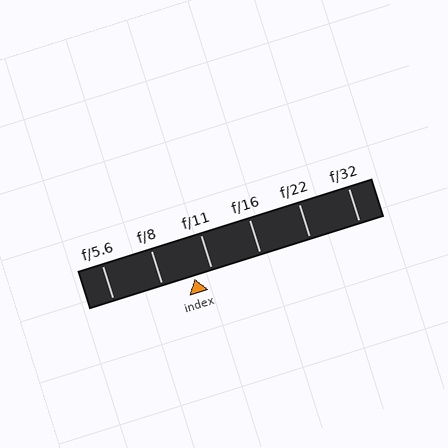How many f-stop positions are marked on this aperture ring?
There are 6 f-stop positions marked.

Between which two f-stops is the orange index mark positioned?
The index mark is between f/8 and f/11.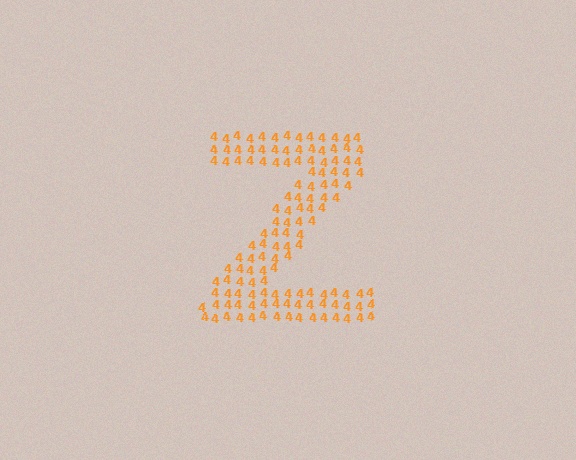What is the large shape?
The large shape is the letter Z.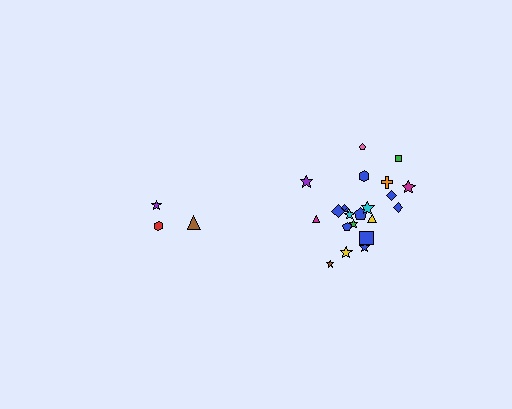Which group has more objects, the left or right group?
The right group.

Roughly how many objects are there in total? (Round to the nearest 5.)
Roughly 25 objects in total.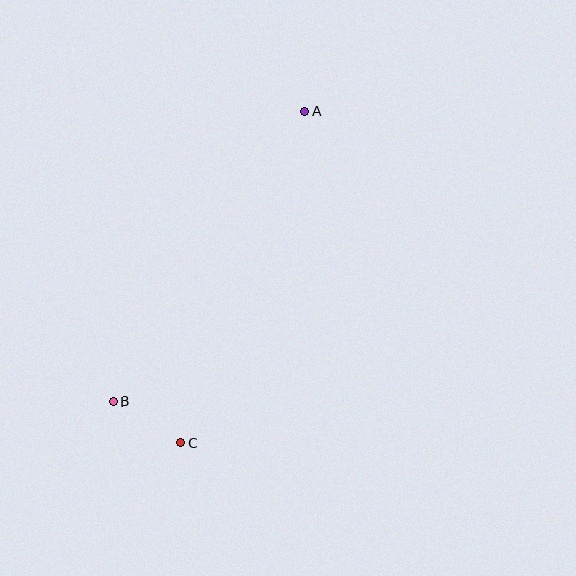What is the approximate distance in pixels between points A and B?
The distance between A and B is approximately 347 pixels.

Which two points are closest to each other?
Points B and C are closest to each other.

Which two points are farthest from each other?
Points A and C are farthest from each other.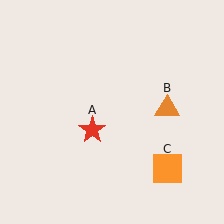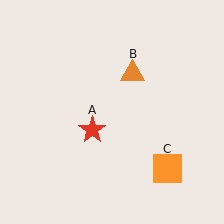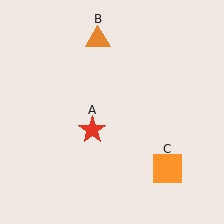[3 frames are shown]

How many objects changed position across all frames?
1 object changed position: orange triangle (object B).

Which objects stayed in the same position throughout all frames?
Red star (object A) and orange square (object C) remained stationary.